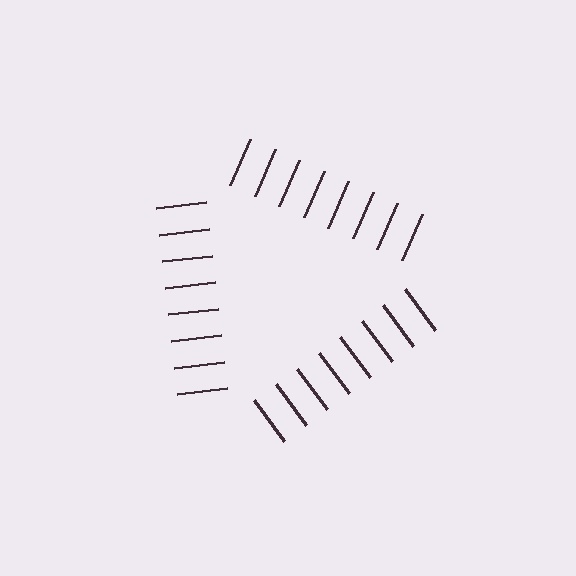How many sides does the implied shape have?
3 sides — the line-ends trace a triangle.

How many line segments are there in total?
24 — 8 along each of the 3 edges.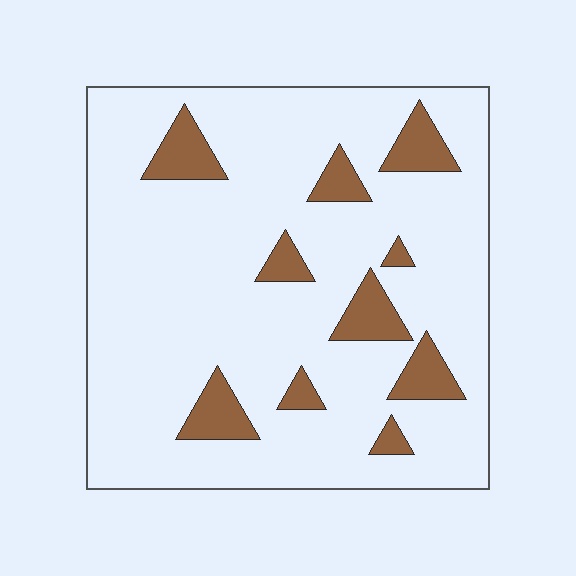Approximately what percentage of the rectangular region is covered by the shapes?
Approximately 15%.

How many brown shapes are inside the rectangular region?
10.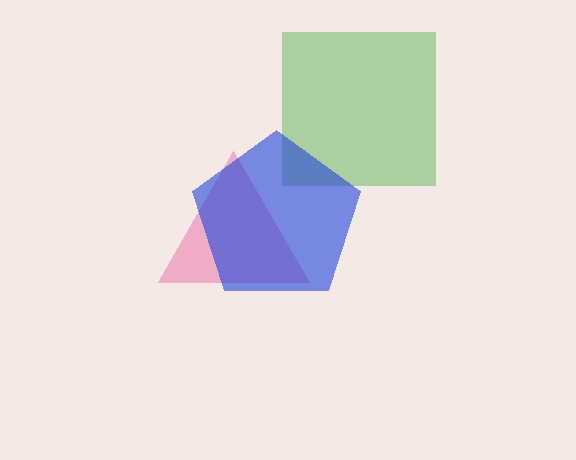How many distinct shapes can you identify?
There are 3 distinct shapes: a green square, a pink triangle, a blue pentagon.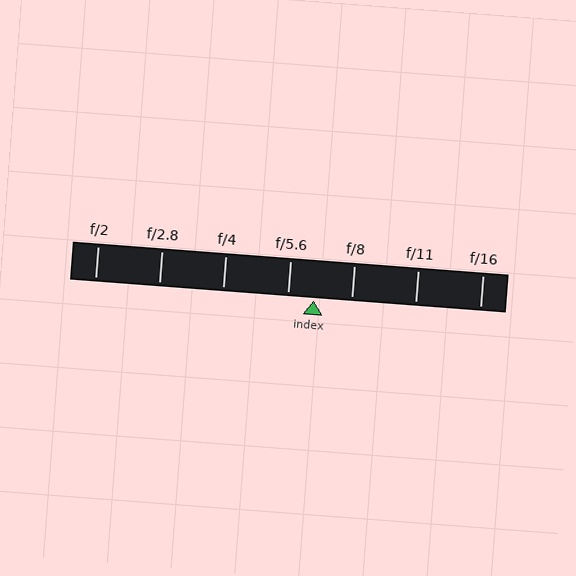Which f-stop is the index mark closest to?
The index mark is closest to f/5.6.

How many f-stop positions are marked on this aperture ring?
There are 7 f-stop positions marked.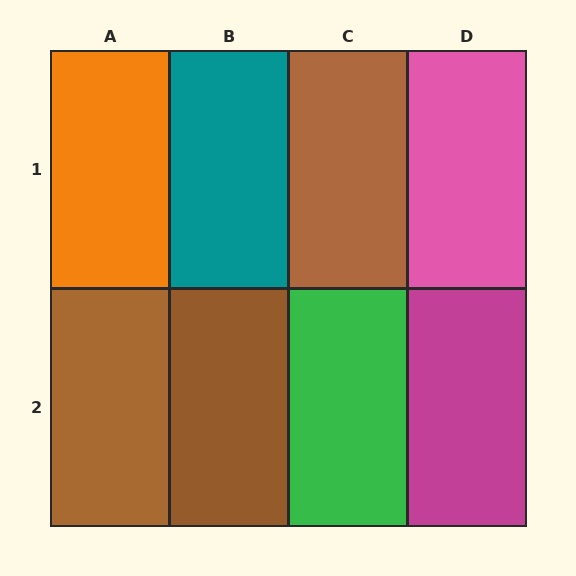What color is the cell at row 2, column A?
Brown.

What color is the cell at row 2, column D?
Magenta.